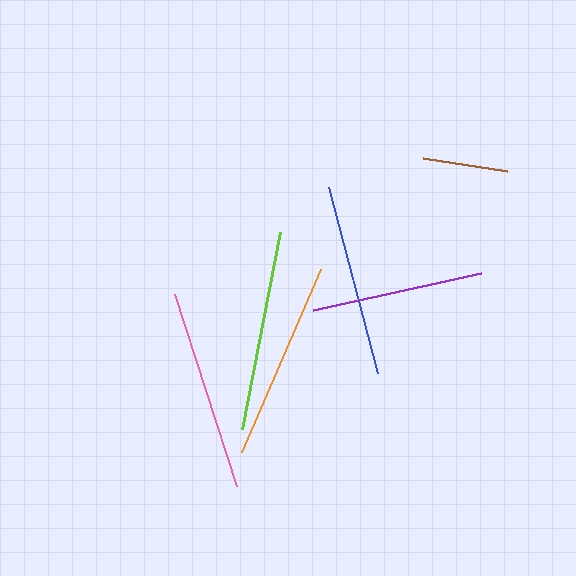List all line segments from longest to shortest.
From longest to shortest: pink, lime, orange, blue, purple, brown.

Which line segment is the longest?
The pink line is the longest at approximately 202 pixels.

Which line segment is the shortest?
The brown line is the shortest at approximately 84 pixels.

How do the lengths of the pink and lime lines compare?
The pink and lime lines are approximately the same length.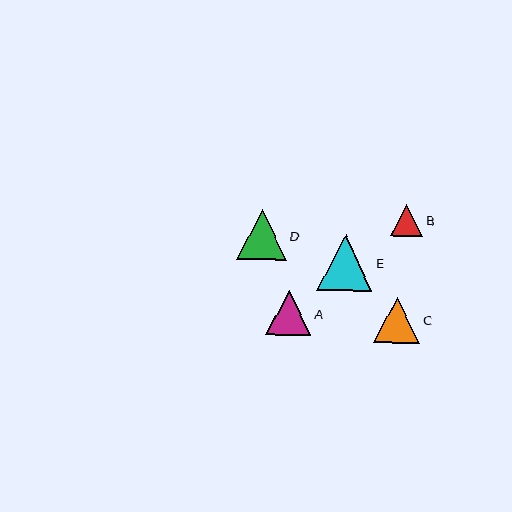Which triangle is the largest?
Triangle E is the largest with a size of approximately 55 pixels.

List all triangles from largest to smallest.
From largest to smallest: E, D, C, A, B.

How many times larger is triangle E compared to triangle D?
Triangle E is approximately 1.1 times the size of triangle D.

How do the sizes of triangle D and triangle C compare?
Triangle D and triangle C are approximately the same size.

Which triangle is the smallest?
Triangle B is the smallest with a size of approximately 32 pixels.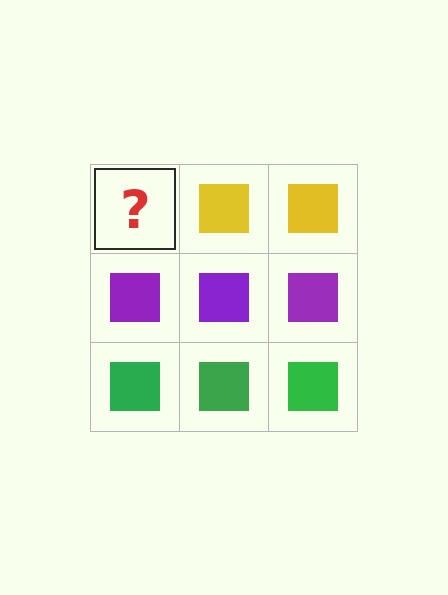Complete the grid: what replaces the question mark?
The question mark should be replaced with a yellow square.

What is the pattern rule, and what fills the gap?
The rule is that each row has a consistent color. The gap should be filled with a yellow square.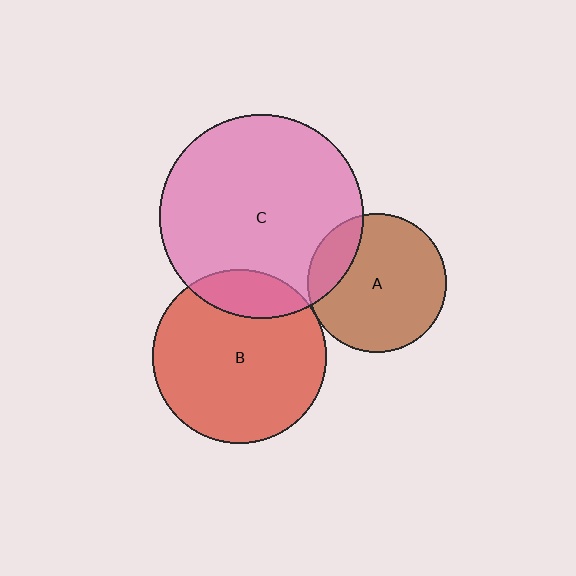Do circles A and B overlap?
Yes.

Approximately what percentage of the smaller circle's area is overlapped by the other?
Approximately 5%.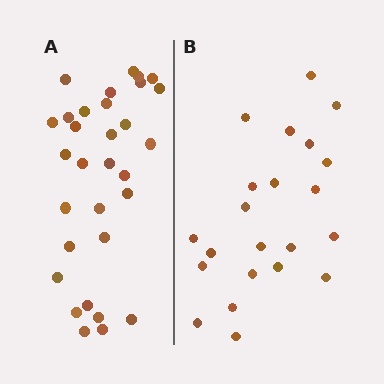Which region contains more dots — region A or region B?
Region A (the left region) has more dots.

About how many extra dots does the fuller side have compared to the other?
Region A has roughly 8 or so more dots than region B.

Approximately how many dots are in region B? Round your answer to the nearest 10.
About 20 dots. (The exact count is 22, which rounds to 20.)